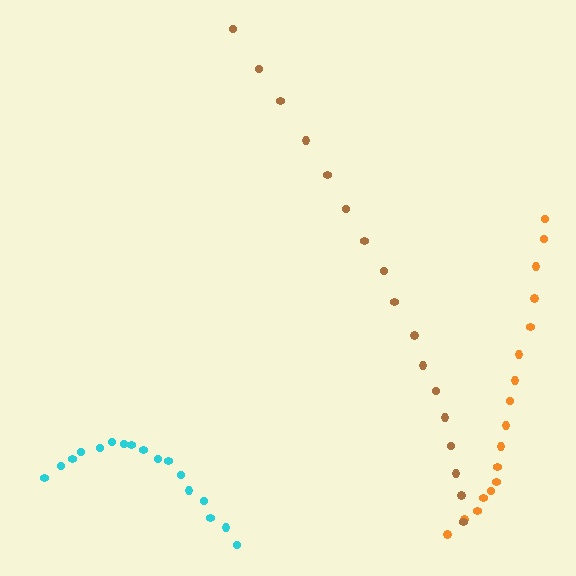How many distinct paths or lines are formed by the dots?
There are 3 distinct paths.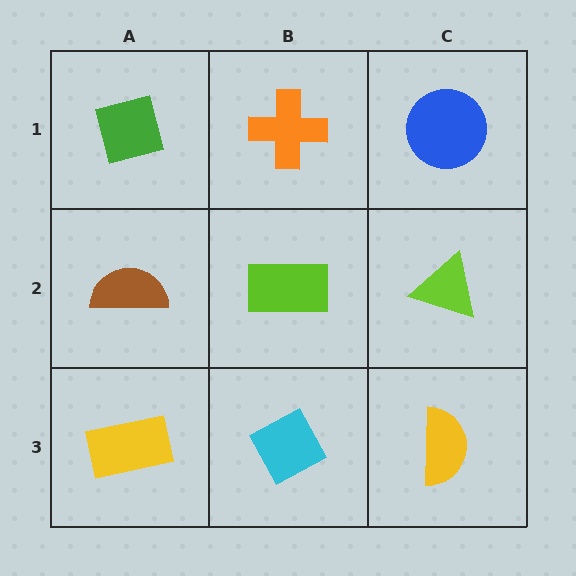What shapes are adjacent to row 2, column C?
A blue circle (row 1, column C), a yellow semicircle (row 3, column C), a lime rectangle (row 2, column B).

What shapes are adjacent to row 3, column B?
A lime rectangle (row 2, column B), a yellow rectangle (row 3, column A), a yellow semicircle (row 3, column C).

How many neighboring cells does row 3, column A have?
2.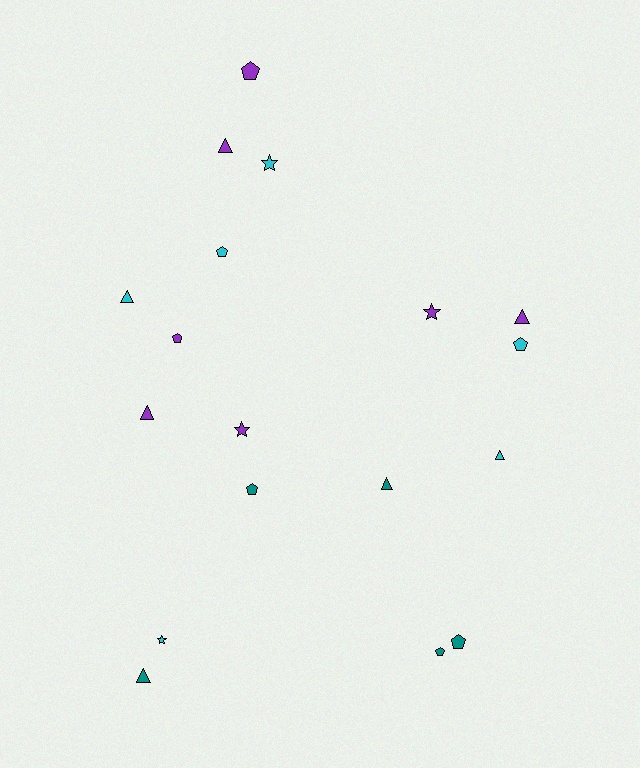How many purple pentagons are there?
There are 2 purple pentagons.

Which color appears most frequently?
Purple, with 7 objects.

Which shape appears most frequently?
Pentagon, with 7 objects.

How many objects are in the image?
There are 18 objects.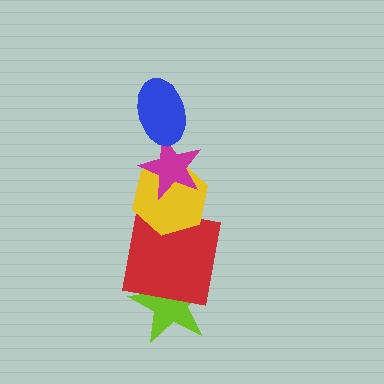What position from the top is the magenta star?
The magenta star is 2nd from the top.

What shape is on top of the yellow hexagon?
The magenta star is on top of the yellow hexagon.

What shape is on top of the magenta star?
The blue ellipse is on top of the magenta star.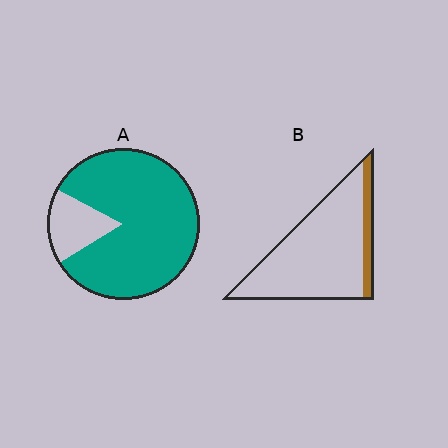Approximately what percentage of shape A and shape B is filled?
A is approximately 85% and B is approximately 15%.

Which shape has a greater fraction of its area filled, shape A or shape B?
Shape A.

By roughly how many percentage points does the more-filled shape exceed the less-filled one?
By roughly 70 percentage points (A over B).